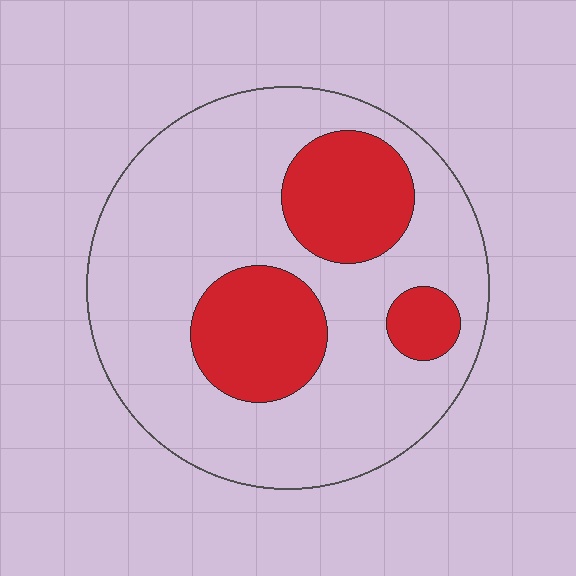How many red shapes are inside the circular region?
3.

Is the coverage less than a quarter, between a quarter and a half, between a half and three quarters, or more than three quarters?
Between a quarter and a half.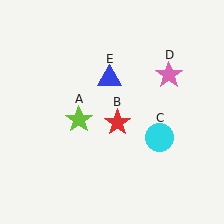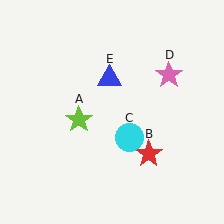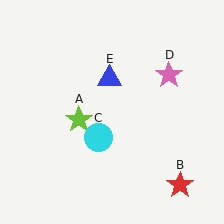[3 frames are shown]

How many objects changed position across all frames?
2 objects changed position: red star (object B), cyan circle (object C).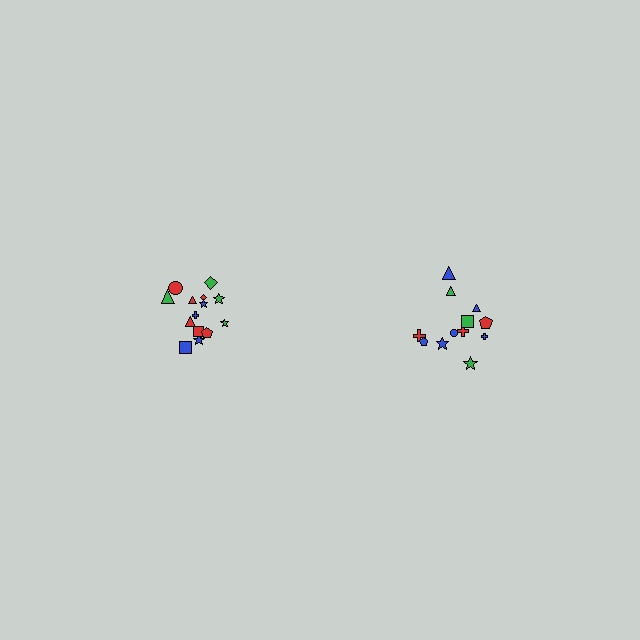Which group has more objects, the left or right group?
The left group.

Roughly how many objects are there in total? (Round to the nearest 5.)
Roughly 25 objects in total.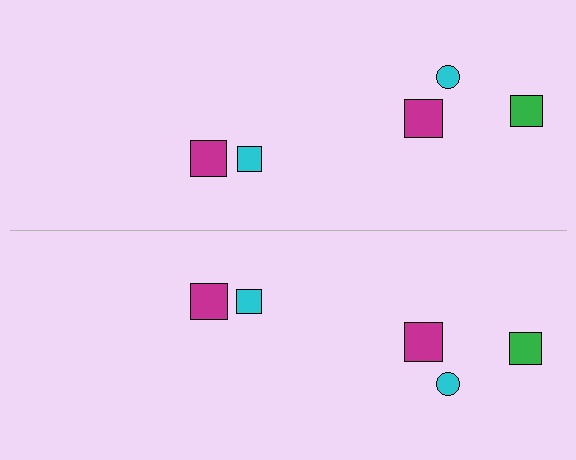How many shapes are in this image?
There are 10 shapes in this image.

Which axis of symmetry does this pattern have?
The pattern has a horizontal axis of symmetry running through the center of the image.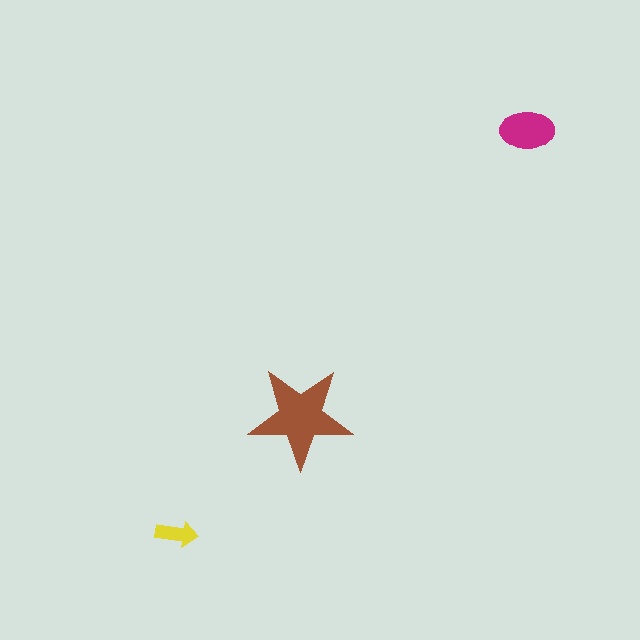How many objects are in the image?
There are 3 objects in the image.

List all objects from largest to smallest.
The brown star, the magenta ellipse, the yellow arrow.